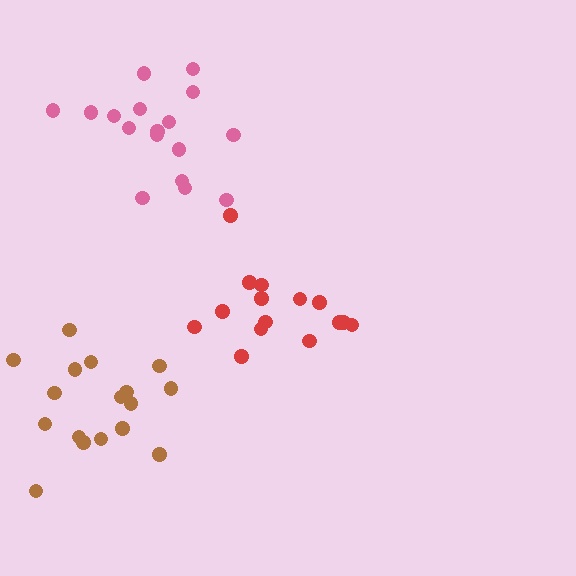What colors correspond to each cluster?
The clusters are colored: pink, brown, red.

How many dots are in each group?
Group 1: 17 dots, Group 2: 17 dots, Group 3: 15 dots (49 total).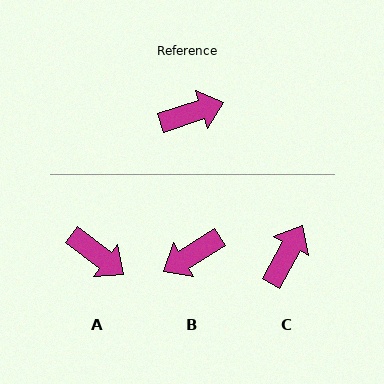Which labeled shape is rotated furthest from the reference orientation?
B, about 166 degrees away.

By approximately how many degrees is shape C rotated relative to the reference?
Approximately 44 degrees counter-clockwise.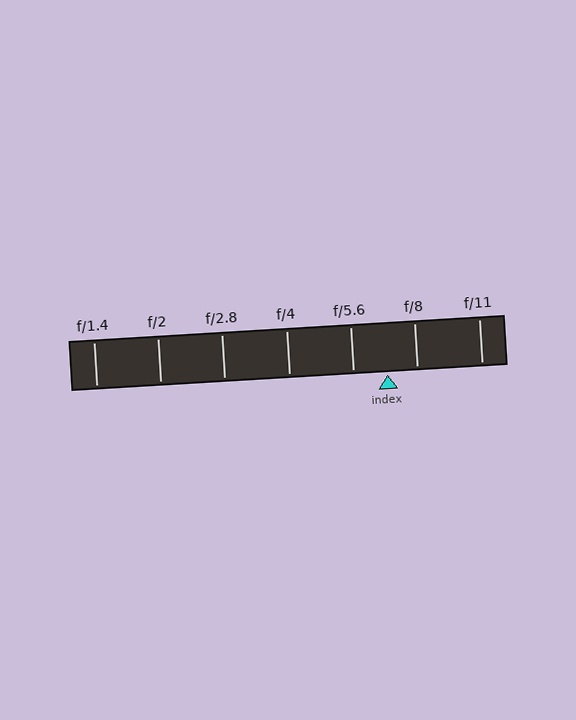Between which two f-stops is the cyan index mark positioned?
The index mark is between f/5.6 and f/8.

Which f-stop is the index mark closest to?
The index mark is closest to f/8.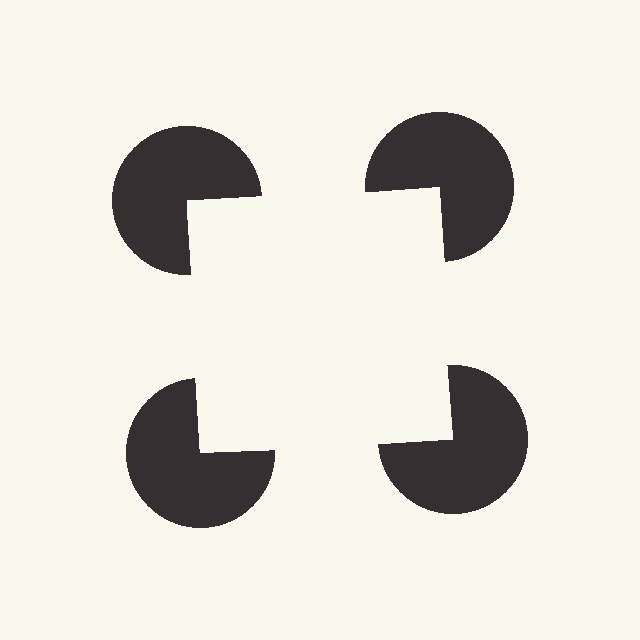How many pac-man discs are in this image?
There are 4 — one at each vertex of the illusory square.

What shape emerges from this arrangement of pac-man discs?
An illusory square — its edges are inferred from the aligned wedge cuts in the pac-man discs, not physically drawn.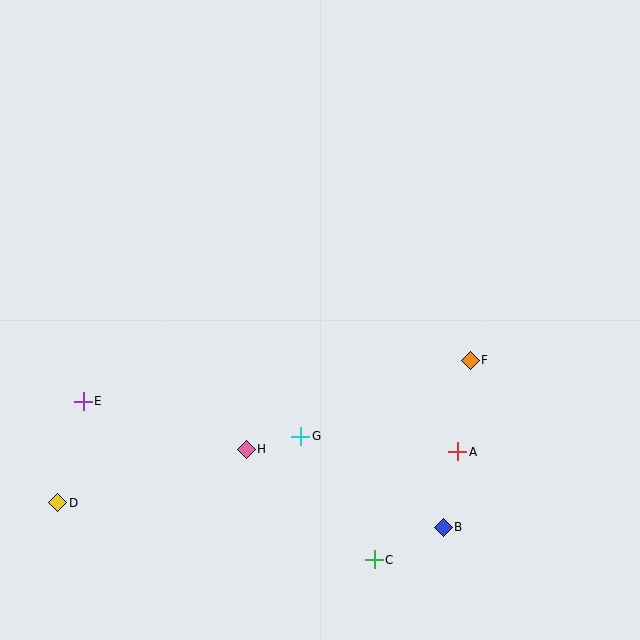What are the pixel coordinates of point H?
Point H is at (246, 449).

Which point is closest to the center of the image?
Point G at (301, 436) is closest to the center.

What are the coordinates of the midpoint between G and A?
The midpoint between G and A is at (379, 444).